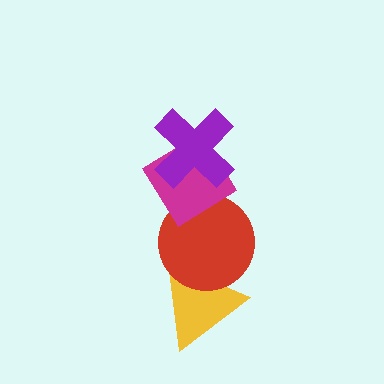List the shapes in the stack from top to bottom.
From top to bottom: the purple cross, the magenta diamond, the red circle, the yellow triangle.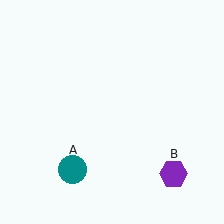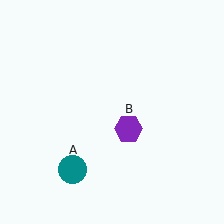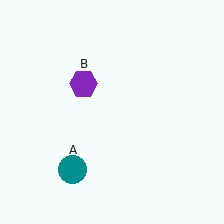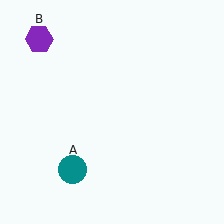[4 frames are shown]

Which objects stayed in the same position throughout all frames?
Teal circle (object A) remained stationary.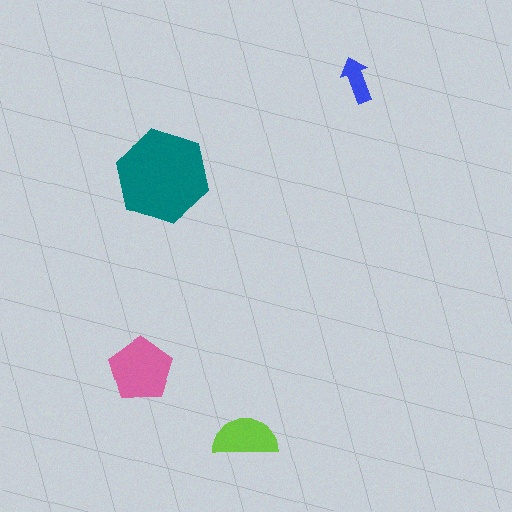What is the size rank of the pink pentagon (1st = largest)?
2nd.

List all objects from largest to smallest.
The teal hexagon, the pink pentagon, the lime semicircle, the blue arrow.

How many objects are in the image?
There are 4 objects in the image.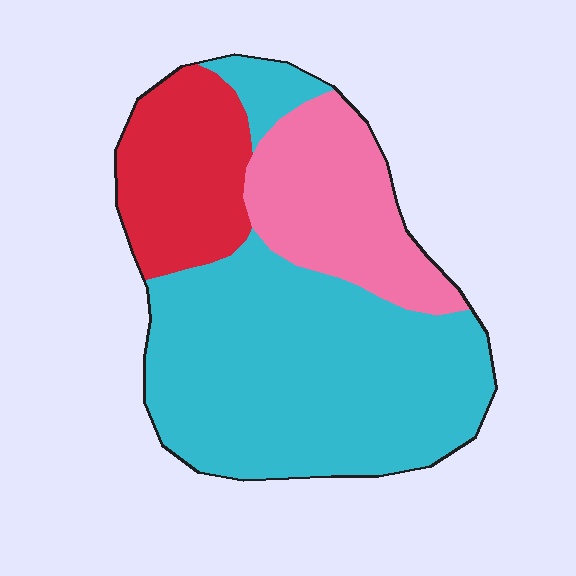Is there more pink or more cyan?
Cyan.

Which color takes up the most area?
Cyan, at roughly 60%.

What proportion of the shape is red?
Red takes up about one fifth (1/5) of the shape.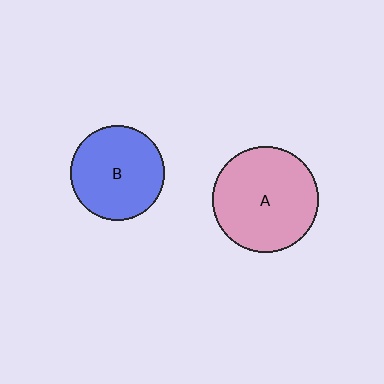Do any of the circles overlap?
No, none of the circles overlap.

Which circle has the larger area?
Circle A (pink).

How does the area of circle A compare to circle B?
Approximately 1.3 times.